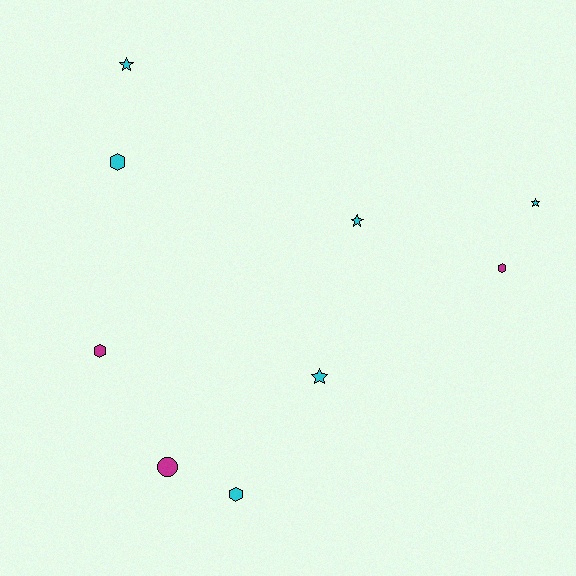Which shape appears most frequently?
Star, with 4 objects.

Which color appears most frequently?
Cyan, with 6 objects.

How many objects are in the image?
There are 9 objects.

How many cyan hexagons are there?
There are 2 cyan hexagons.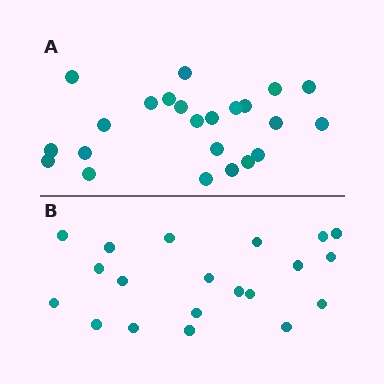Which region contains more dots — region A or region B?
Region A (the top region) has more dots.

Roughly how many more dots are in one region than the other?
Region A has just a few more — roughly 2 or 3 more dots than region B.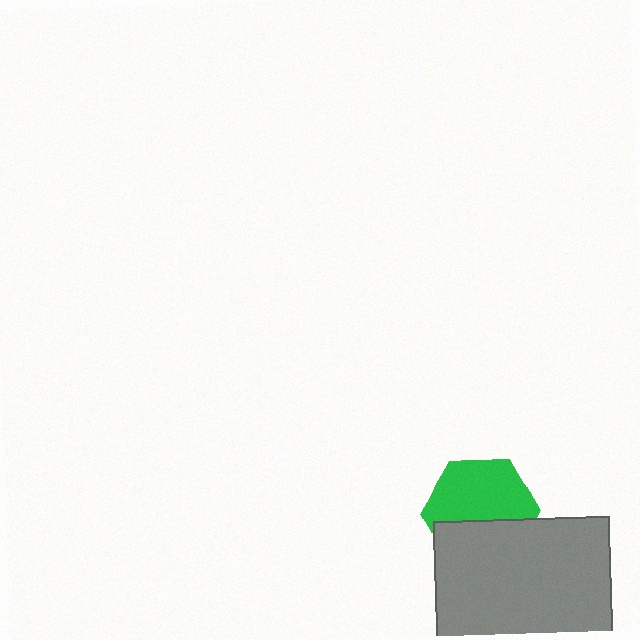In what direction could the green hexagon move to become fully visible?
The green hexagon could move up. That would shift it out from behind the gray rectangle entirely.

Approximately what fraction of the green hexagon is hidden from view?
Roughly 40% of the green hexagon is hidden behind the gray rectangle.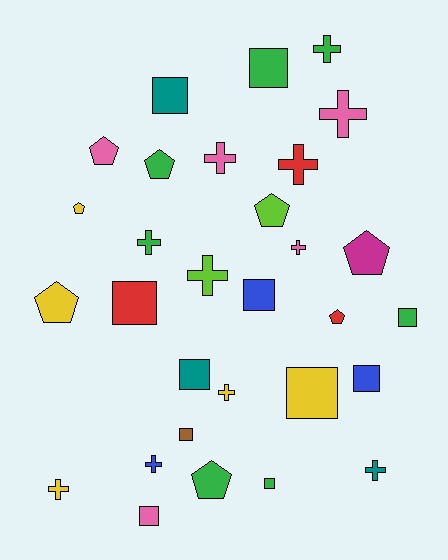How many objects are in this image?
There are 30 objects.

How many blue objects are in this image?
There are 3 blue objects.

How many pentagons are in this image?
There are 8 pentagons.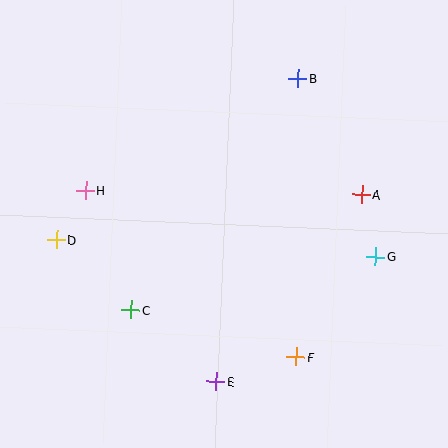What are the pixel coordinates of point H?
Point H is at (86, 190).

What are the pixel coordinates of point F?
Point F is at (296, 357).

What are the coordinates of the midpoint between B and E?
The midpoint between B and E is at (257, 230).